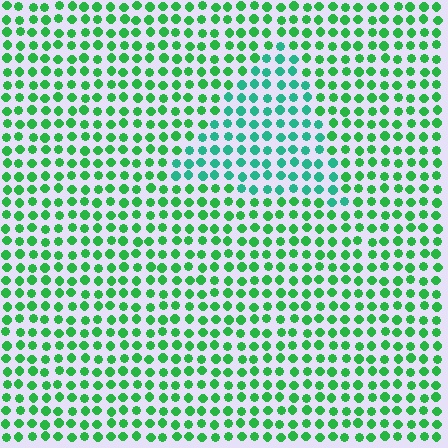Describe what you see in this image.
The image is filled with small green elements in a uniform arrangement. A triangle-shaped region is visible where the elements are tinted to a slightly different hue, forming a subtle color boundary.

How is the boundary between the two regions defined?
The boundary is defined purely by a slight shift in hue (about 31 degrees). Spacing, size, and orientation are identical on both sides.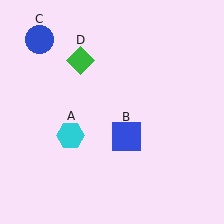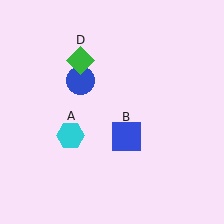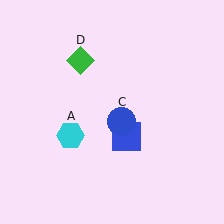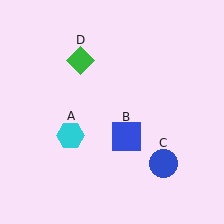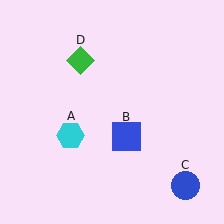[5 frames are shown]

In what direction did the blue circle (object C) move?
The blue circle (object C) moved down and to the right.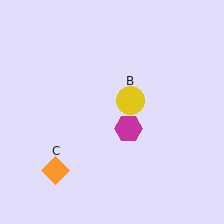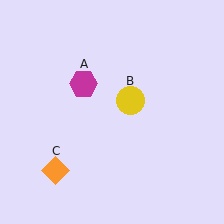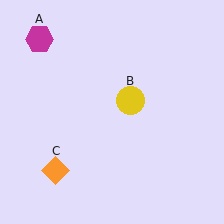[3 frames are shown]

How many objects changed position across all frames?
1 object changed position: magenta hexagon (object A).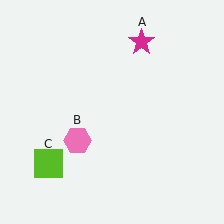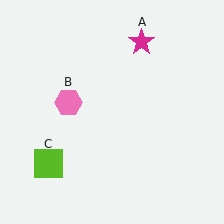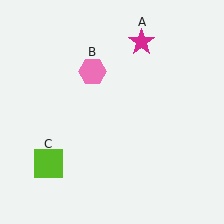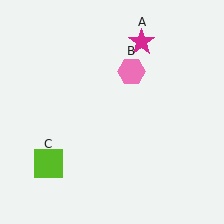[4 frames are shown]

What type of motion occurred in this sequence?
The pink hexagon (object B) rotated clockwise around the center of the scene.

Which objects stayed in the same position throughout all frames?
Magenta star (object A) and lime square (object C) remained stationary.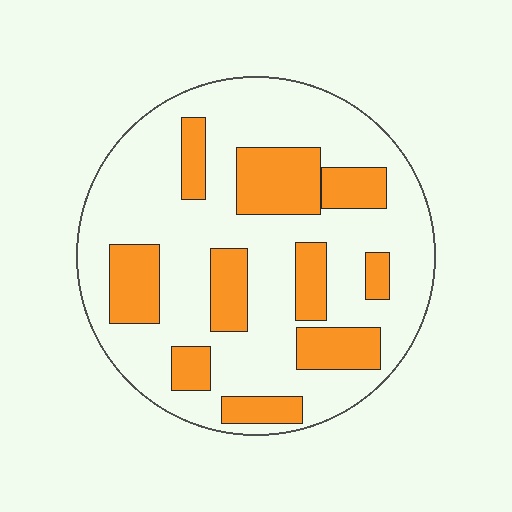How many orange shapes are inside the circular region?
10.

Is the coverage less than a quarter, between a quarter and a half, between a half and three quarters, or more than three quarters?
Between a quarter and a half.